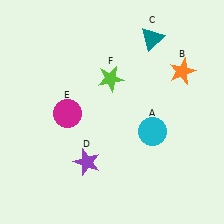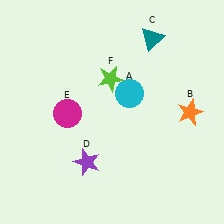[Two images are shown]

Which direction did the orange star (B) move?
The orange star (B) moved down.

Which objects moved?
The objects that moved are: the cyan circle (A), the orange star (B).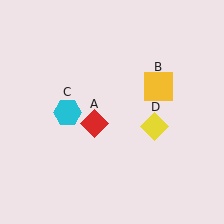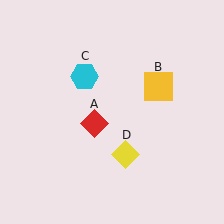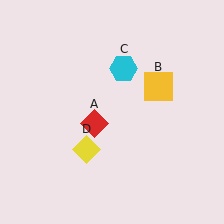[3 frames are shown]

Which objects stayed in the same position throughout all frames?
Red diamond (object A) and yellow square (object B) remained stationary.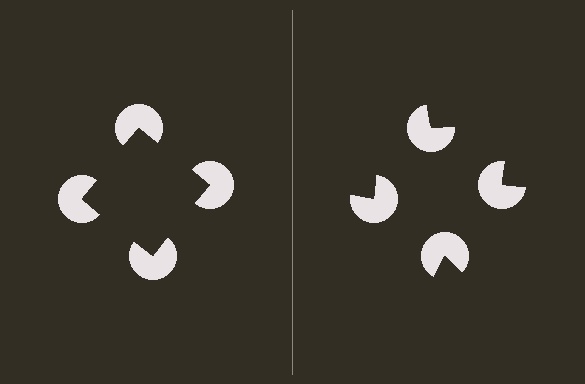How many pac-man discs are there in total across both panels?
8 — 4 on each side.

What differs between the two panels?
The pac-man discs are positioned identically on both sides; only the wedge orientations differ. On the left they align to a square; on the right they are misaligned.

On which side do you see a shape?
An illusory square appears on the left side. On the right side the wedge cuts are rotated, so no coherent shape forms.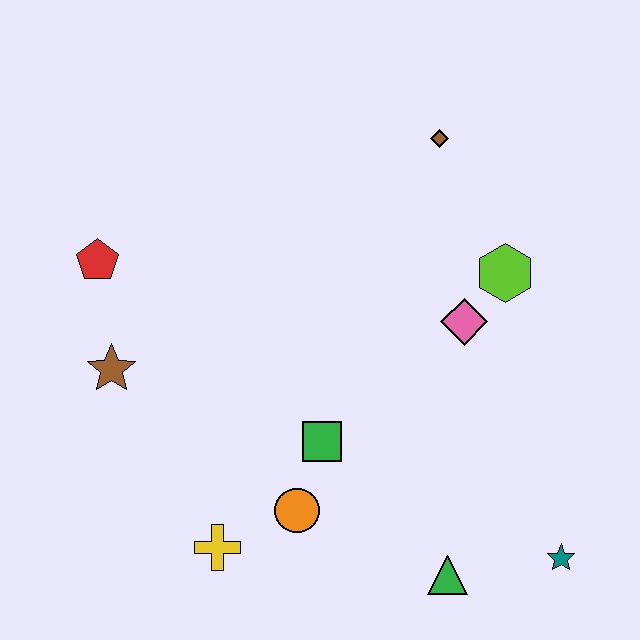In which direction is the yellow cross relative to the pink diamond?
The yellow cross is to the left of the pink diamond.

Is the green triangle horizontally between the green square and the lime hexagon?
Yes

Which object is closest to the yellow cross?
The orange circle is closest to the yellow cross.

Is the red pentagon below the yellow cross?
No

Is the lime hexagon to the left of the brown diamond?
No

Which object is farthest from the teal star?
The red pentagon is farthest from the teal star.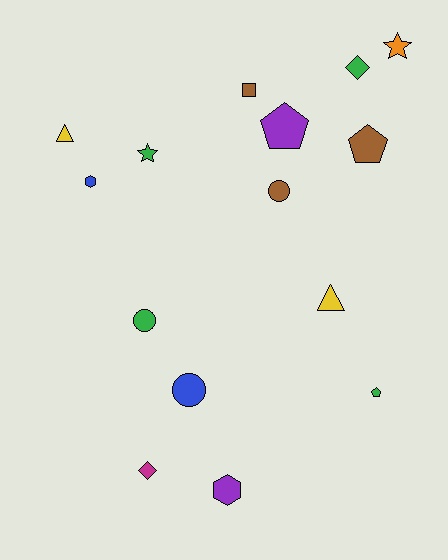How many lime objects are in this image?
There are no lime objects.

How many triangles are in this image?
There are 2 triangles.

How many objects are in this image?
There are 15 objects.